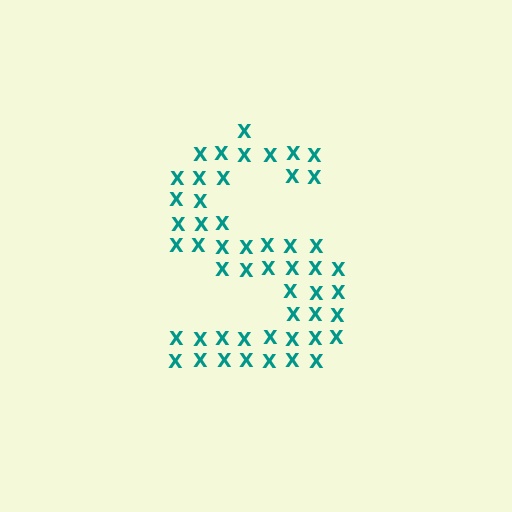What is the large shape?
The large shape is the letter S.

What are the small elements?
The small elements are letter X's.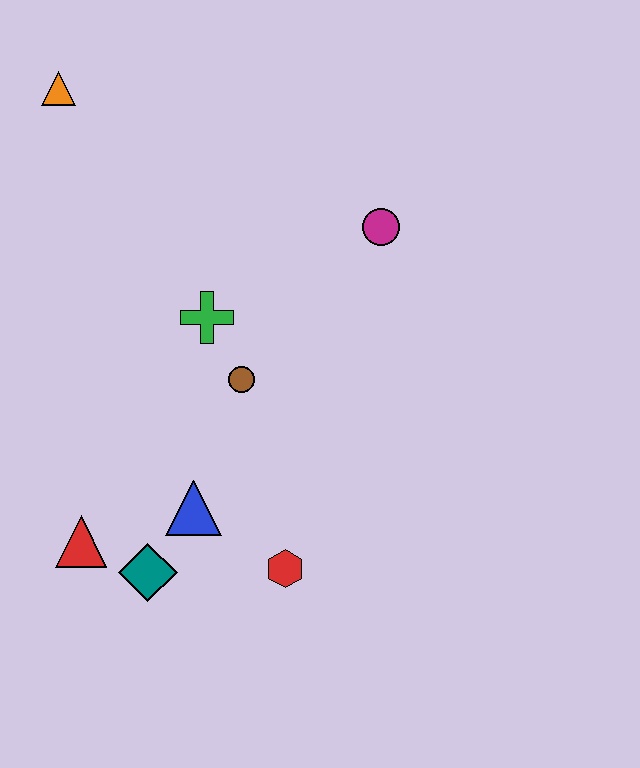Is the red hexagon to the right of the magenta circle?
No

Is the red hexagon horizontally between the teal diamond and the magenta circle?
Yes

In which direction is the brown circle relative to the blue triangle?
The brown circle is above the blue triangle.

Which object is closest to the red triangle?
The teal diamond is closest to the red triangle.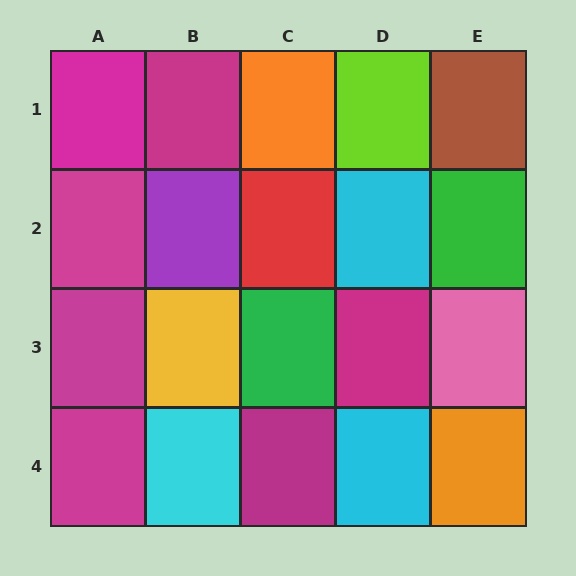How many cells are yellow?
1 cell is yellow.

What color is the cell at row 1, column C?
Orange.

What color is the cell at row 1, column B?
Magenta.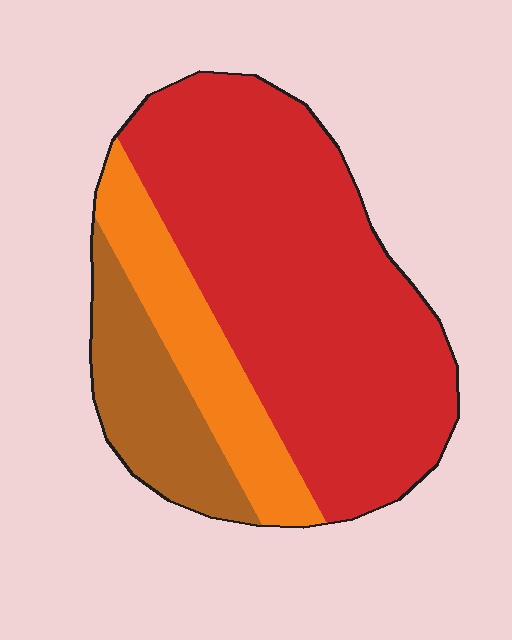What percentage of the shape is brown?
Brown covers about 15% of the shape.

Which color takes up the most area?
Red, at roughly 65%.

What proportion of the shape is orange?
Orange takes up about one fifth (1/5) of the shape.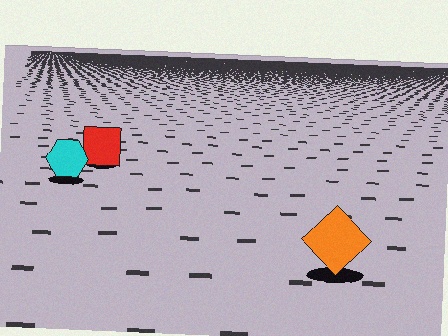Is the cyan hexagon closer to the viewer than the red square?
Yes. The cyan hexagon is closer — you can tell from the texture gradient: the ground texture is coarser near it.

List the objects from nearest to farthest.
From nearest to farthest: the orange diamond, the cyan hexagon, the red square.